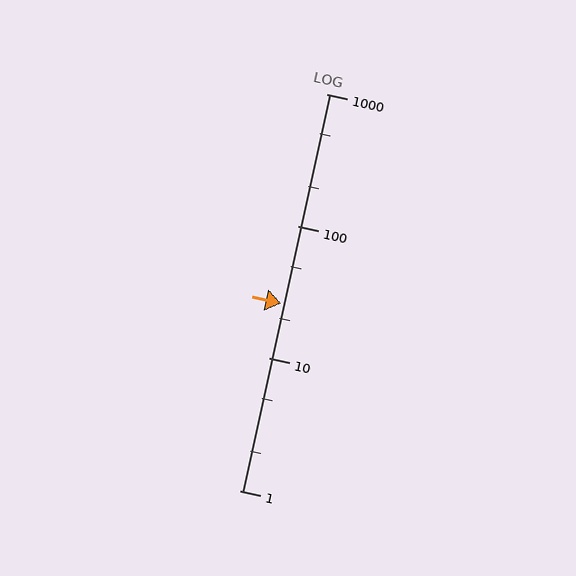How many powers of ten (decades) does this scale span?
The scale spans 3 decades, from 1 to 1000.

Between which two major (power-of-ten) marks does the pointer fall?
The pointer is between 10 and 100.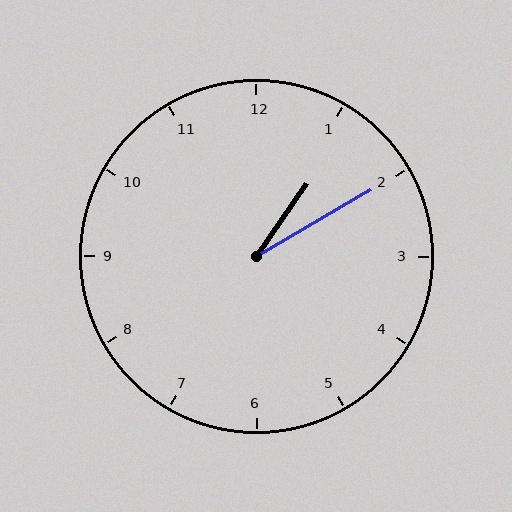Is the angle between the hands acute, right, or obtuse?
It is acute.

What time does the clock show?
1:10.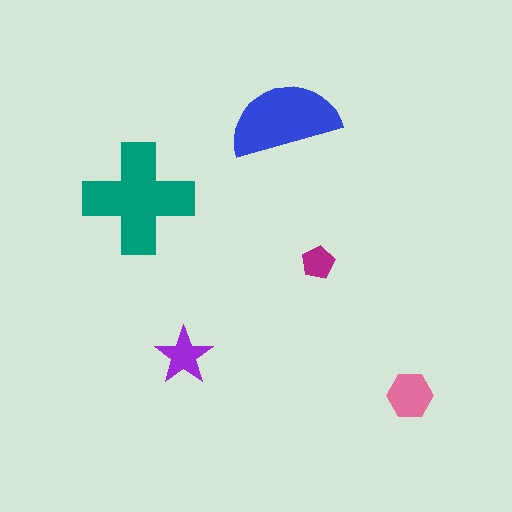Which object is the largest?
The teal cross.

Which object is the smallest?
The magenta pentagon.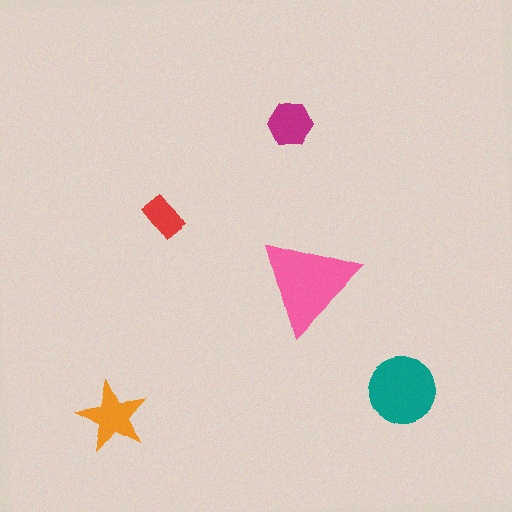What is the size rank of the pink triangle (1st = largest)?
1st.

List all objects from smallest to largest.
The red rectangle, the magenta hexagon, the orange star, the teal circle, the pink triangle.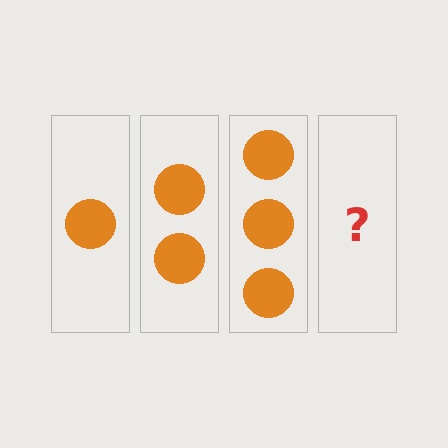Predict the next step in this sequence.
The next step is 4 circles.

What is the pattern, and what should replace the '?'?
The pattern is that each step adds one more circle. The '?' should be 4 circles.